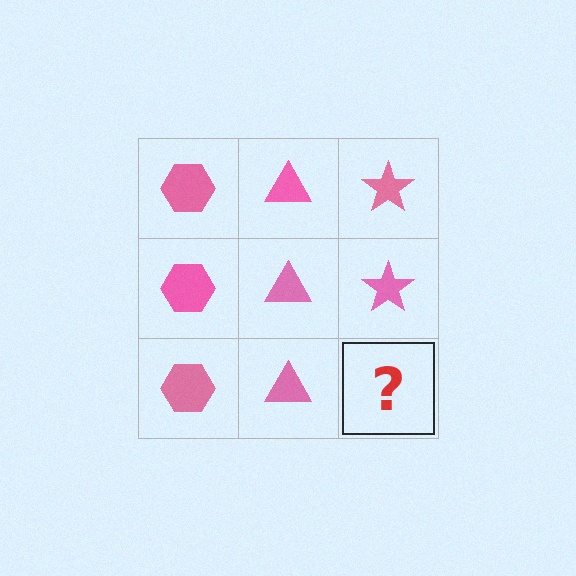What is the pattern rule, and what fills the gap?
The rule is that each column has a consistent shape. The gap should be filled with a pink star.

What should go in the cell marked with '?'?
The missing cell should contain a pink star.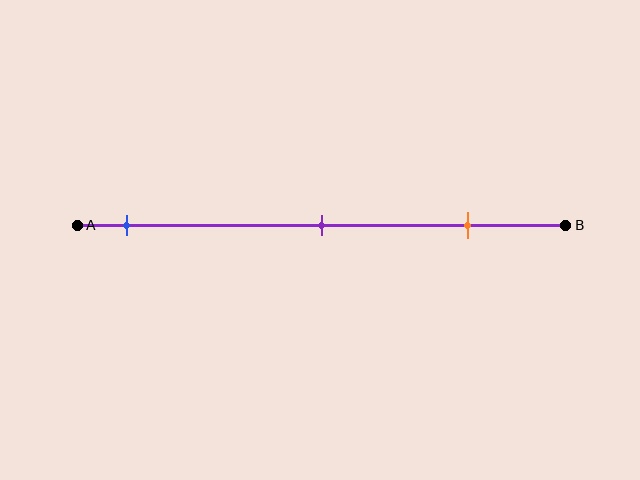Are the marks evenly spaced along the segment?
Yes, the marks are approximately evenly spaced.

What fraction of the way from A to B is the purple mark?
The purple mark is approximately 50% (0.5) of the way from A to B.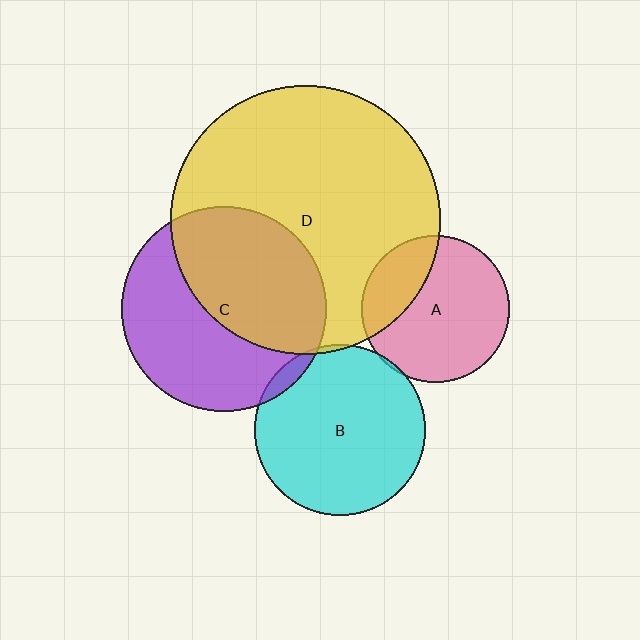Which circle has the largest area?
Circle D (yellow).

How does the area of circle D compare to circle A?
Approximately 3.3 times.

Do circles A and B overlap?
Yes.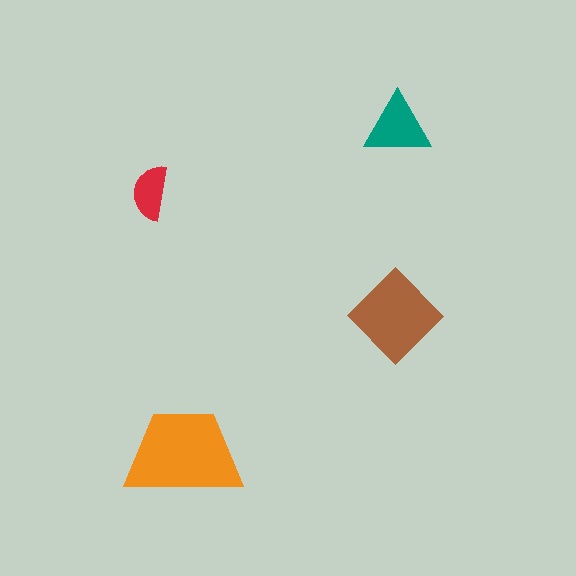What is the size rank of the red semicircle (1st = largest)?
4th.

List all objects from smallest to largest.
The red semicircle, the teal triangle, the brown diamond, the orange trapezoid.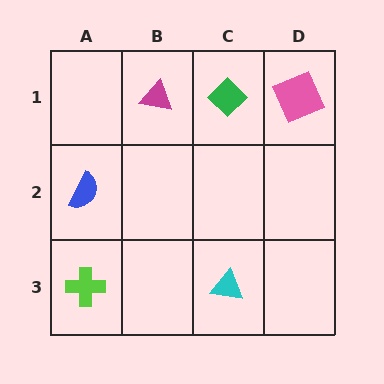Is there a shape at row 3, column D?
No, that cell is empty.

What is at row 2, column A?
A blue semicircle.